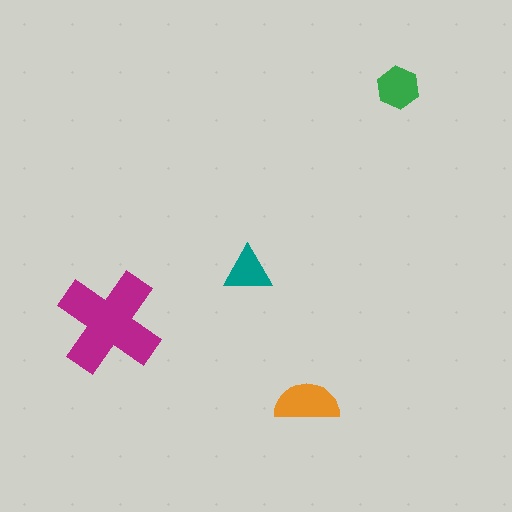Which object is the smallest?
The teal triangle.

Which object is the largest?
The magenta cross.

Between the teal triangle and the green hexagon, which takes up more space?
The green hexagon.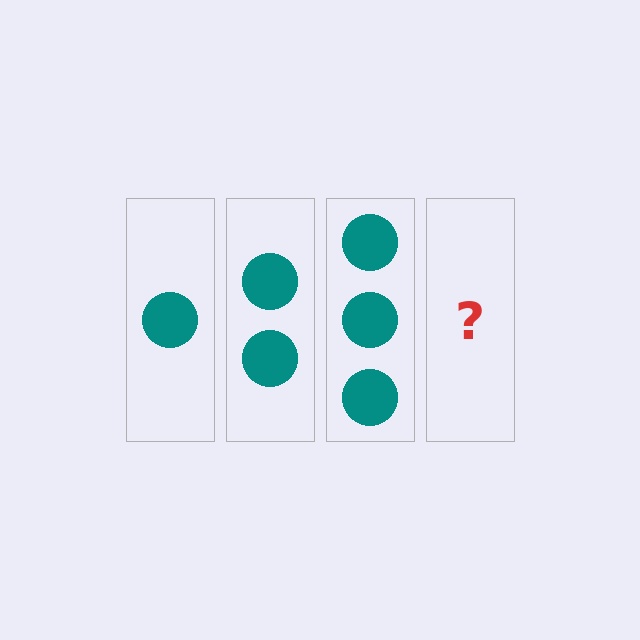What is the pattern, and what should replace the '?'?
The pattern is that each step adds one more circle. The '?' should be 4 circles.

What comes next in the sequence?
The next element should be 4 circles.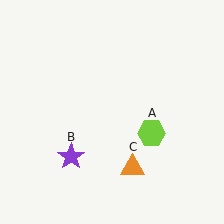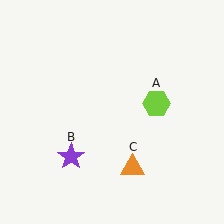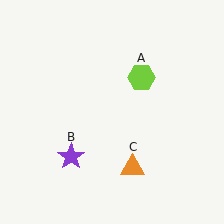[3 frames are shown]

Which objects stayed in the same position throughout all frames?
Purple star (object B) and orange triangle (object C) remained stationary.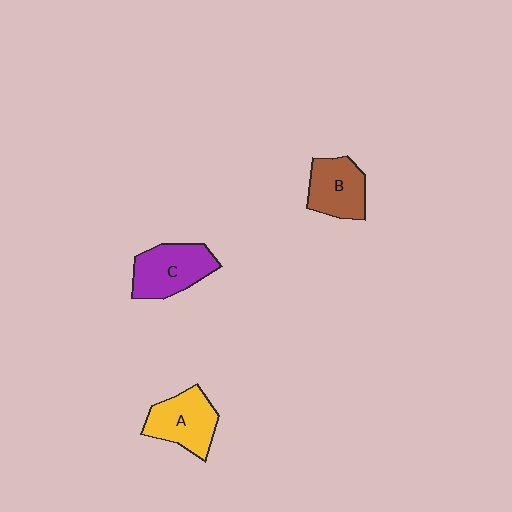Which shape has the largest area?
Shape C (purple).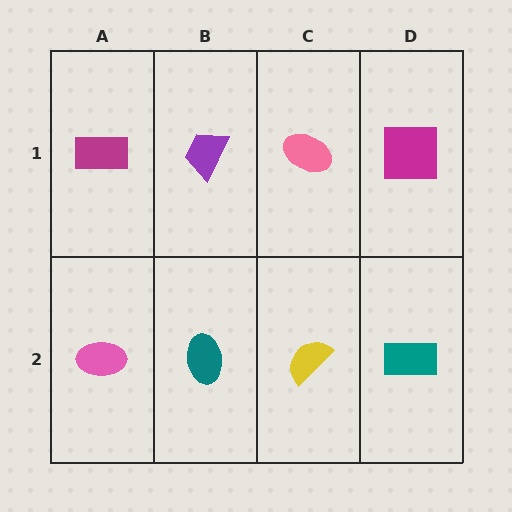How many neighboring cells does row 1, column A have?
2.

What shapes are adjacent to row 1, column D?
A teal rectangle (row 2, column D), a pink ellipse (row 1, column C).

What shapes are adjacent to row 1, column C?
A yellow semicircle (row 2, column C), a purple trapezoid (row 1, column B), a magenta square (row 1, column D).